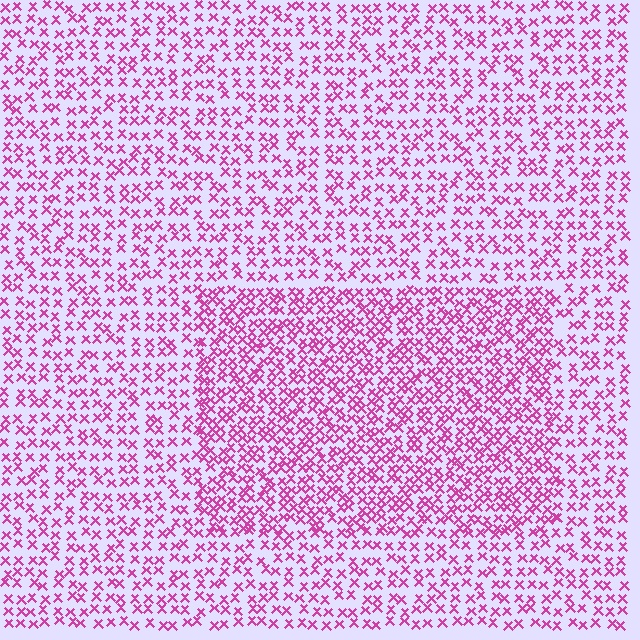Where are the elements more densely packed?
The elements are more densely packed inside the rectangle boundary.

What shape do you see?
I see a rectangle.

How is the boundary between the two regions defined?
The boundary is defined by a change in element density (approximately 1.7x ratio). All elements are the same color, size, and shape.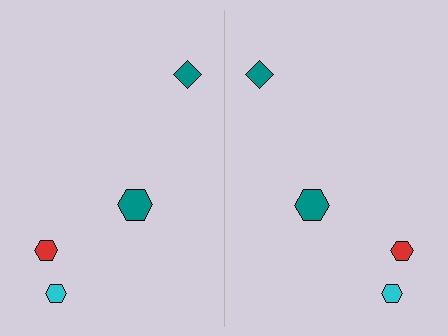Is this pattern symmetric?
Yes, this pattern has bilateral (reflection) symmetry.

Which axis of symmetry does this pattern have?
The pattern has a vertical axis of symmetry running through the center of the image.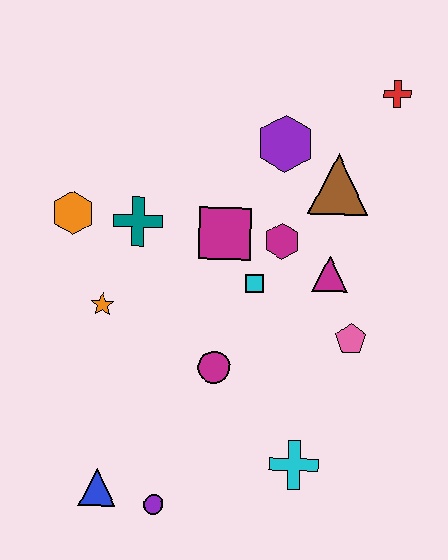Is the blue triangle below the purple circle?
No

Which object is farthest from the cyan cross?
The red cross is farthest from the cyan cross.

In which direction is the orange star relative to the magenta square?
The orange star is to the left of the magenta square.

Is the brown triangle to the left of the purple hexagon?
No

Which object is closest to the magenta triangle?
The magenta hexagon is closest to the magenta triangle.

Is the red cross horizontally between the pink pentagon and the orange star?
No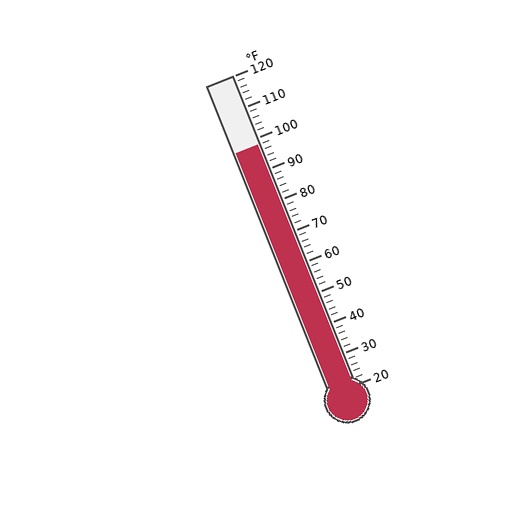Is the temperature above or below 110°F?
The temperature is below 110°F.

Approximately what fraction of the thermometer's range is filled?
The thermometer is filled to approximately 80% of its range.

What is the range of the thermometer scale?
The thermometer scale ranges from 20°F to 120°F.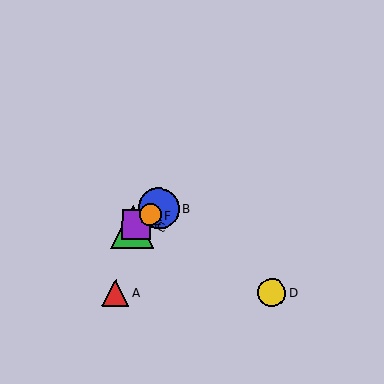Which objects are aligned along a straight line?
Objects B, C, E, F are aligned along a straight line.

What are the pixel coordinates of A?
Object A is at (115, 293).